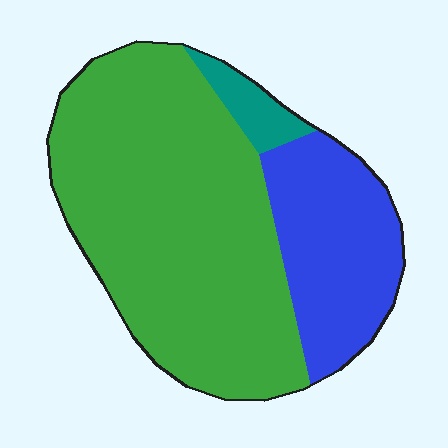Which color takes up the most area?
Green, at roughly 70%.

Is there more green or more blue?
Green.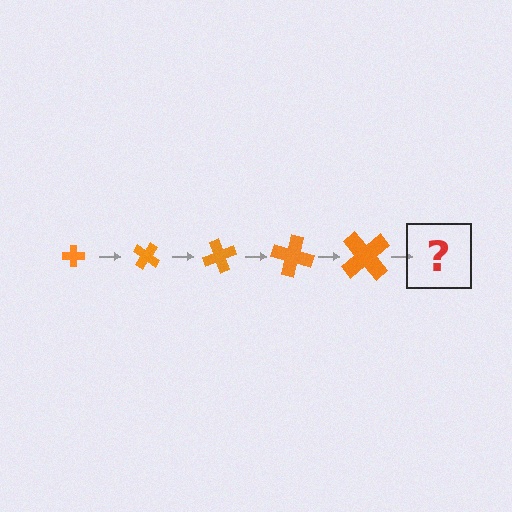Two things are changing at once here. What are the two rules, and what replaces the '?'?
The two rules are that the cross grows larger each step and it rotates 35 degrees each step. The '?' should be a cross, larger than the previous one and rotated 175 degrees from the start.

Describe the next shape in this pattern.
It should be a cross, larger than the previous one and rotated 175 degrees from the start.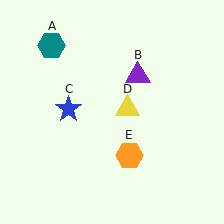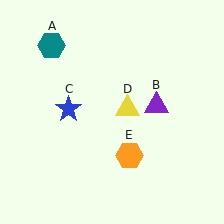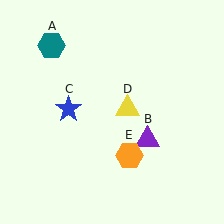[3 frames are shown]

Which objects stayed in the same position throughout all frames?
Teal hexagon (object A) and blue star (object C) and yellow triangle (object D) and orange hexagon (object E) remained stationary.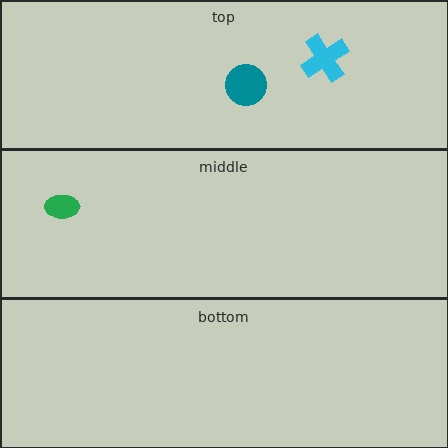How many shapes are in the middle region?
1.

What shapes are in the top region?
The teal circle, the cyan cross.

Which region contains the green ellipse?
The middle region.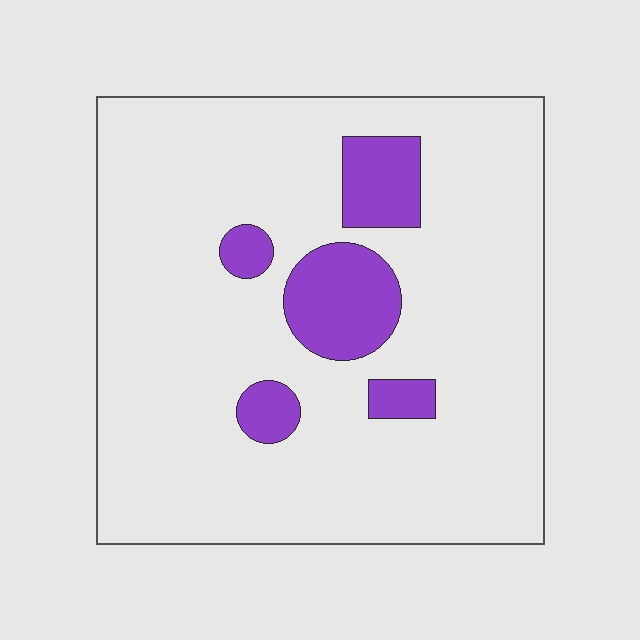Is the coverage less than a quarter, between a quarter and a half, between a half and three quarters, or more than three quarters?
Less than a quarter.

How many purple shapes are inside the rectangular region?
5.